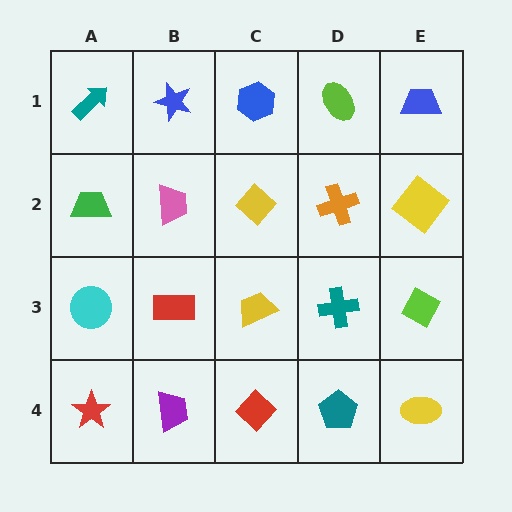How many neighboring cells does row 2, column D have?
4.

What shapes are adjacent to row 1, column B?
A pink trapezoid (row 2, column B), a teal arrow (row 1, column A), a blue hexagon (row 1, column C).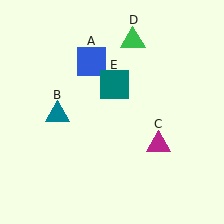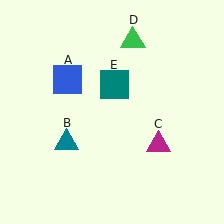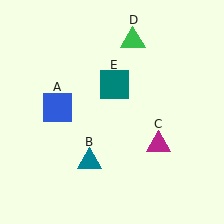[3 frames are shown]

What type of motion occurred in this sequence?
The blue square (object A), teal triangle (object B) rotated counterclockwise around the center of the scene.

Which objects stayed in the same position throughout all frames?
Magenta triangle (object C) and green triangle (object D) and teal square (object E) remained stationary.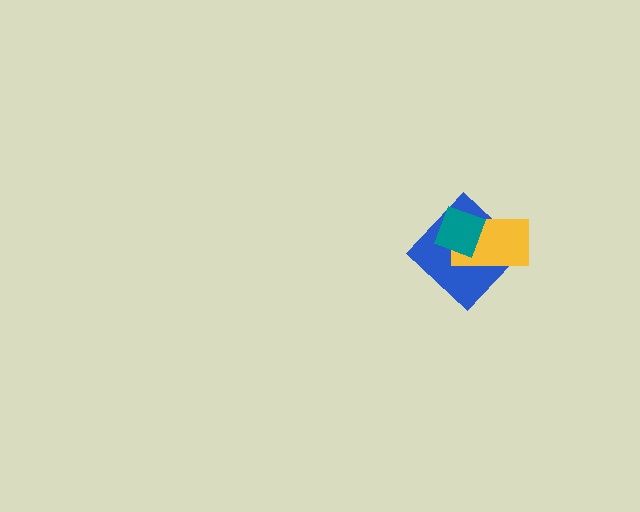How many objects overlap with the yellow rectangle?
2 objects overlap with the yellow rectangle.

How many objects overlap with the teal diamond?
2 objects overlap with the teal diamond.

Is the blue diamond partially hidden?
Yes, it is partially covered by another shape.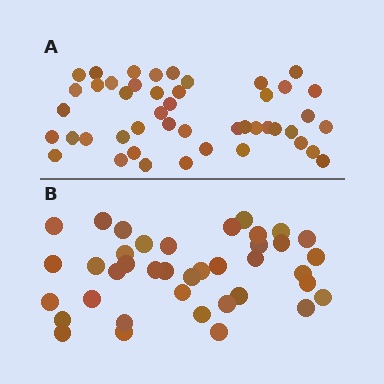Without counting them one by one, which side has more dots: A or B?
Region A (the top region) has more dots.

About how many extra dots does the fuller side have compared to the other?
Region A has roughly 8 or so more dots than region B.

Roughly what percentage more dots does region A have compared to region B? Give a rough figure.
About 20% more.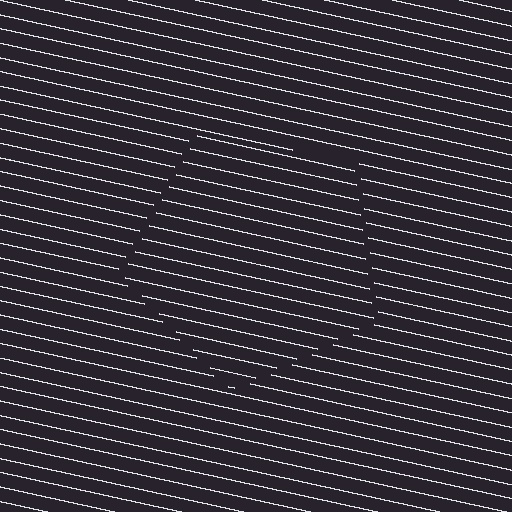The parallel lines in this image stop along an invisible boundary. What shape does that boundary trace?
An illusory pentagon. The interior of the shape contains the same grating, shifted by half a period — the contour is defined by the phase discontinuity where line-ends from the inner and outer gratings abut.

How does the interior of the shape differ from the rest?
The interior of the shape contains the same grating, shifted by half a period — the contour is defined by the phase discontinuity where line-ends from the inner and outer gratings abut.